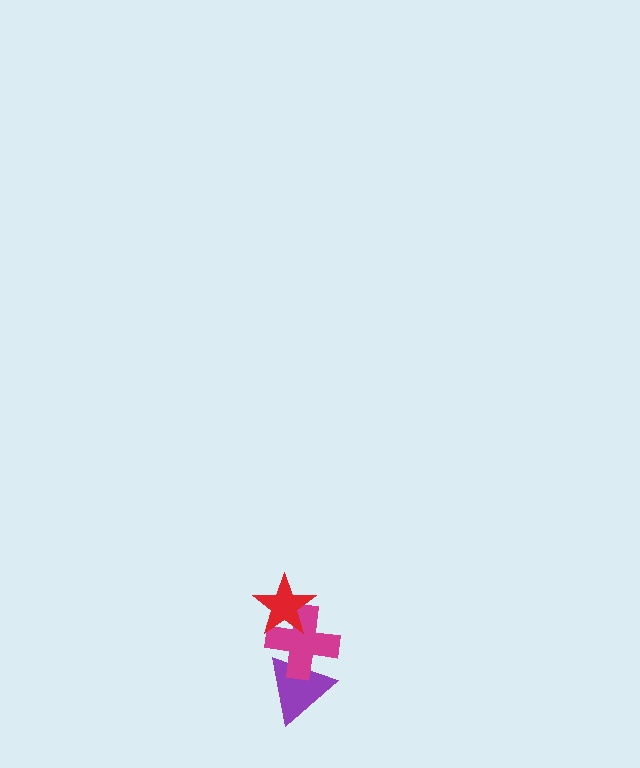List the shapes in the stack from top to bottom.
From top to bottom: the red star, the magenta cross, the purple triangle.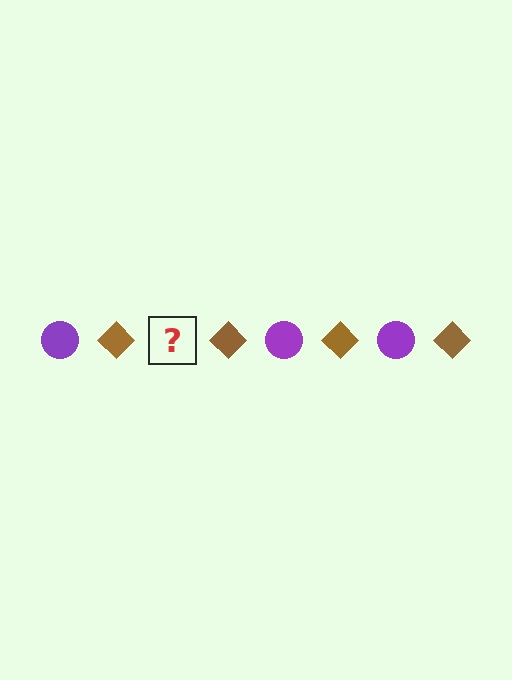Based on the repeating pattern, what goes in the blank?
The blank should be a purple circle.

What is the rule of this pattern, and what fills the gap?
The rule is that the pattern alternates between purple circle and brown diamond. The gap should be filled with a purple circle.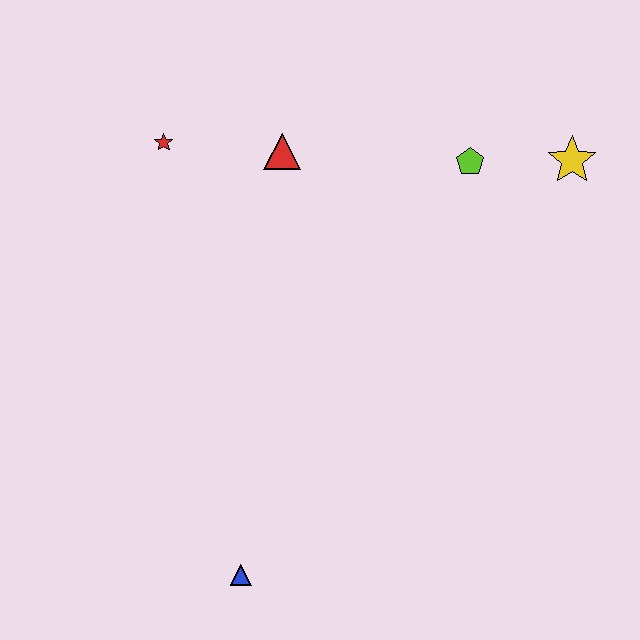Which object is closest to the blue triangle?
The red triangle is closest to the blue triangle.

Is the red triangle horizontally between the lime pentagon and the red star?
Yes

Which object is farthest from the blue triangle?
The yellow star is farthest from the blue triangle.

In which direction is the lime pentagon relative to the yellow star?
The lime pentagon is to the left of the yellow star.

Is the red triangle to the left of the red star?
No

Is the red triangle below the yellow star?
No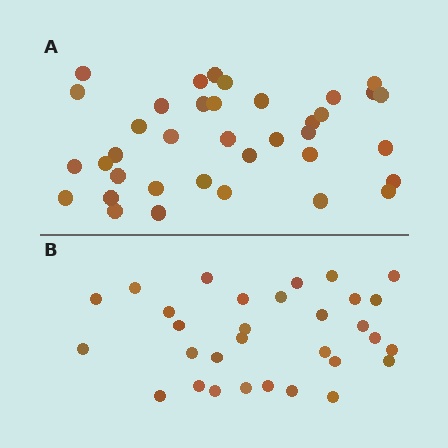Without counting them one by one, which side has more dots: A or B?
Region A (the top region) has more dots.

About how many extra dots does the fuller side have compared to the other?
Region A has about 6 more dots than region B.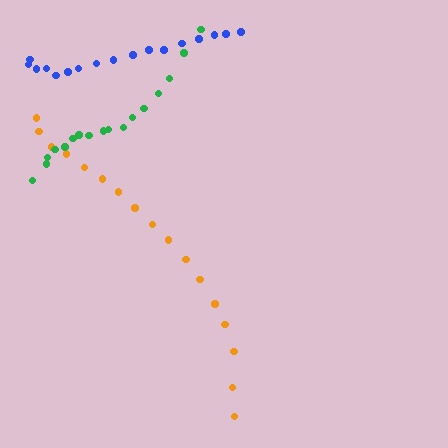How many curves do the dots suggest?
There are 3 distinct paths.